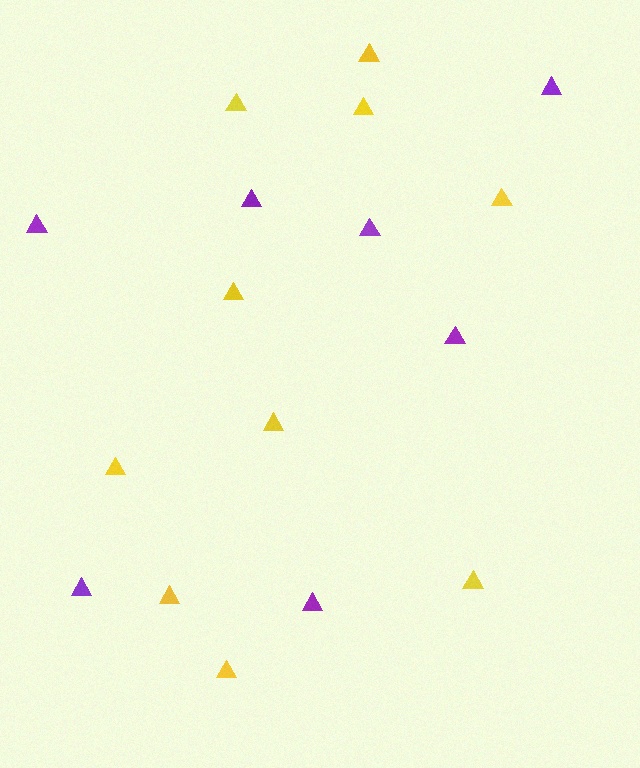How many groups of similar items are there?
There are 2 groups: one group of purple triangles (7) and one group of yellow triangles (10).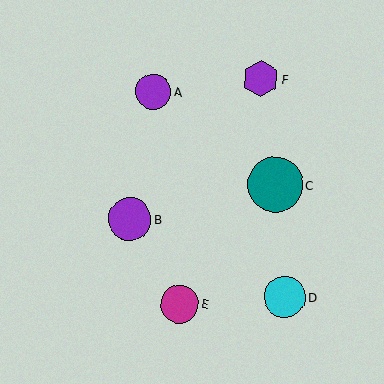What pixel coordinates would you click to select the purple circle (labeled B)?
Click at (130, 219) to select the purple circle B.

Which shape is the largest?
The teal circle (labeled C) is the largest.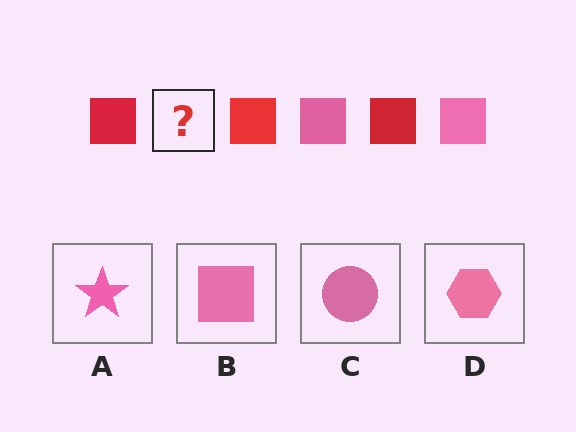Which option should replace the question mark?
Option B.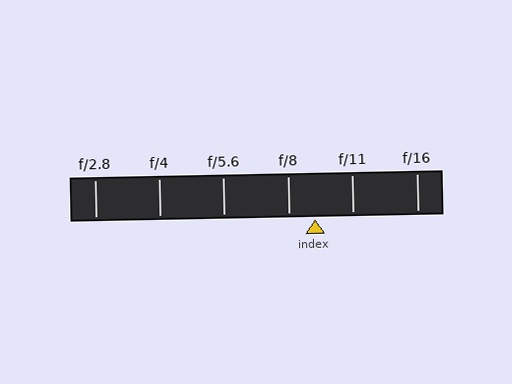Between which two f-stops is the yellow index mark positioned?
The index mark is between f/8 and f/11.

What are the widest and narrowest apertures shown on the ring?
The widest aperture shown is f/2.8 and the narrowest is f/16.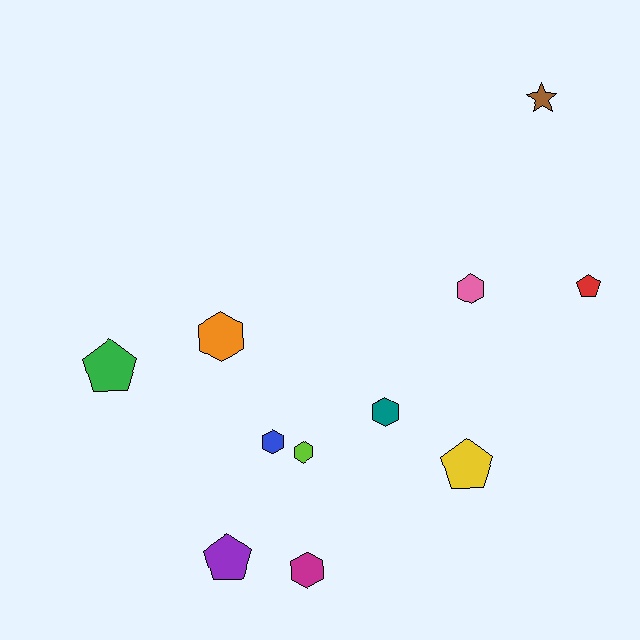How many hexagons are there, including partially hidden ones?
There are 6 hexagons.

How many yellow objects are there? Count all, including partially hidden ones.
There is 1 yellow object.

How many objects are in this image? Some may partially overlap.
There are 11 objects.